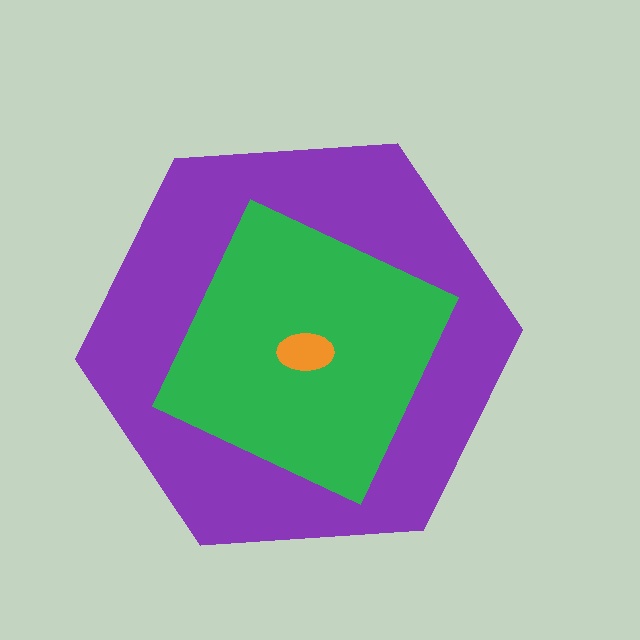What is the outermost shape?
The purple hexagon.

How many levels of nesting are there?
3.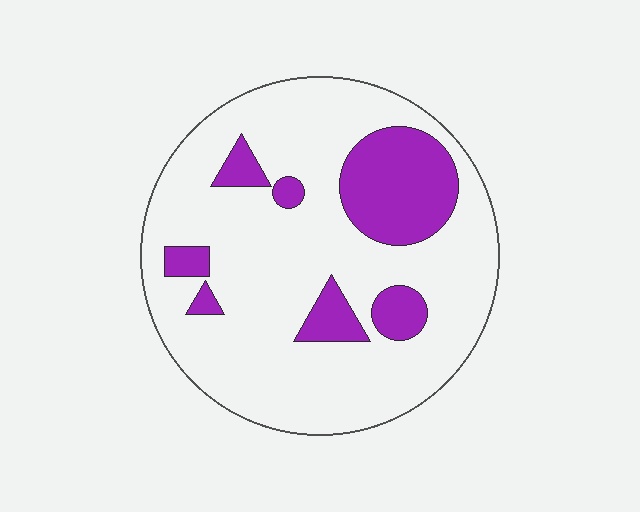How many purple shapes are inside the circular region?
7.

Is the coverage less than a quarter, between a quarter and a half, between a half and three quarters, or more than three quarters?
Less than a quarter.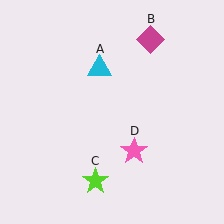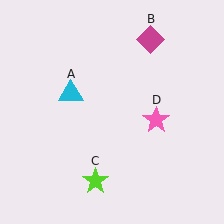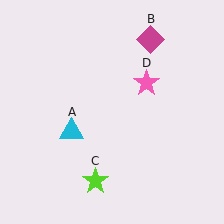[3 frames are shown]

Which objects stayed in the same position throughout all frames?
Magenta diamond (object B) and lime star (object C) remained stationary.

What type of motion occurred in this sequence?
The cyan triangle (object A), pink star (object D) rotated counterclockwise around the center of the scene.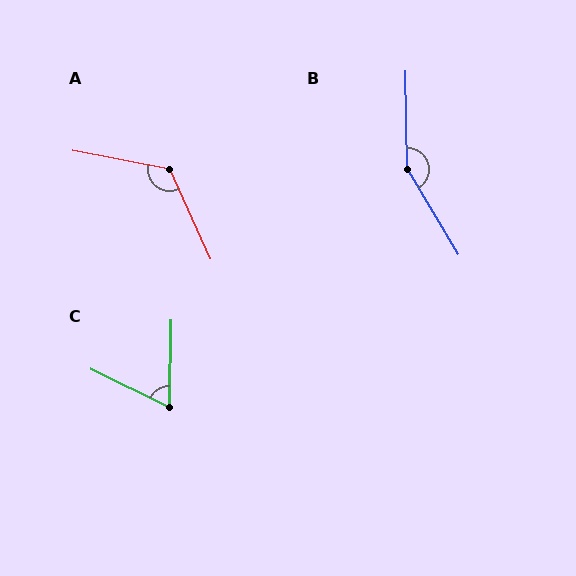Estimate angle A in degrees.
Approximately 125 degrees.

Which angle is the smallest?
C, at approximately 64 degrees.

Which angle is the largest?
B, at approximately 150 degrees.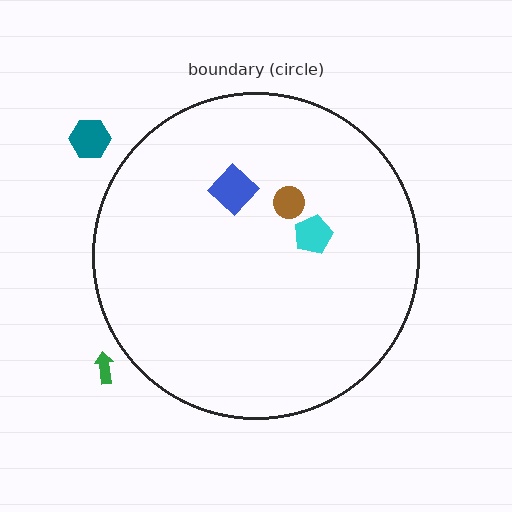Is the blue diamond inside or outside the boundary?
Inside.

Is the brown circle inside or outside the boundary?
Inside.